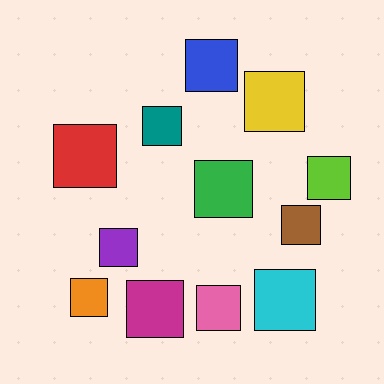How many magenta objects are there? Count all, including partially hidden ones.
There is 1 magenta object.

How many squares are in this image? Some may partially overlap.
There are 12 squares.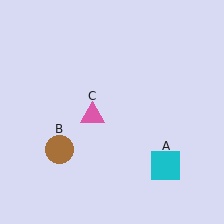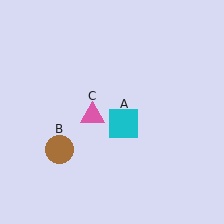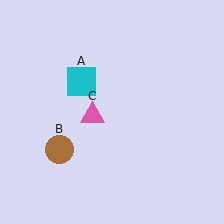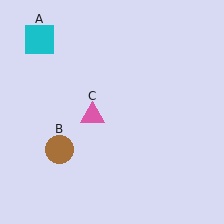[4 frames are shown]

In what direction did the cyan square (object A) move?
The cyan square (object A) moved up and to the left.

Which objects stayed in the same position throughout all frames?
Brown circle (object B) and pink triangle (object C) remained stationary.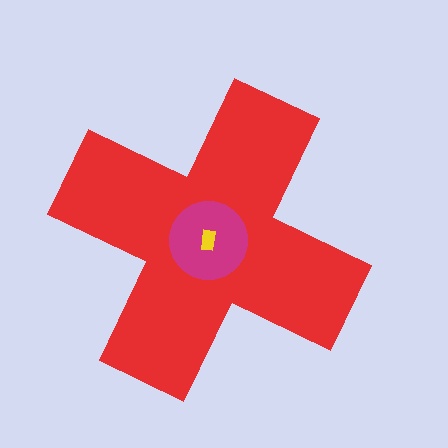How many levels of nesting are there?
3.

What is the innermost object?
The yellow rectangle.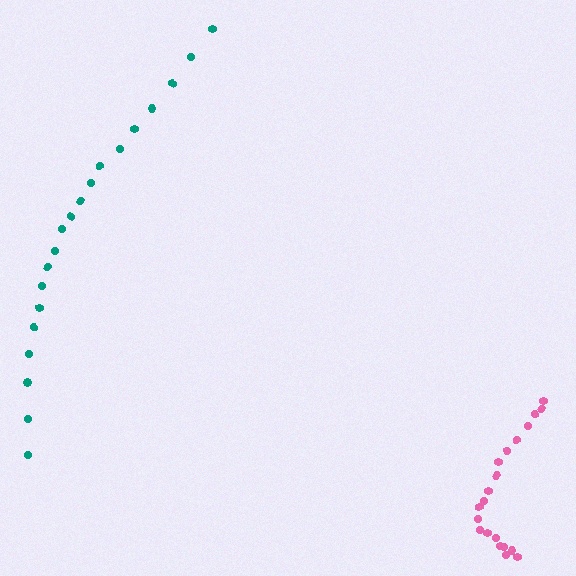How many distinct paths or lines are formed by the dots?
There are 2 distinct paths.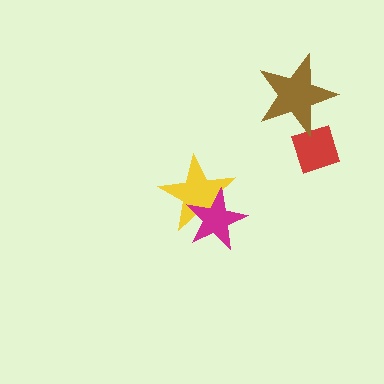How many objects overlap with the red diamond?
1 object overlaps with the red diamond.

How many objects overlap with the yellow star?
1 object overlaps with the yellow star.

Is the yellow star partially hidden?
Yes, it is partially covered by another shape.